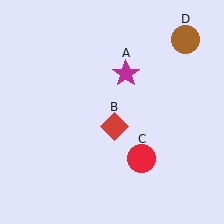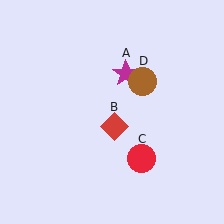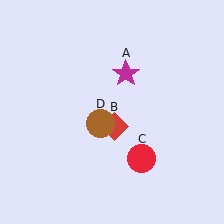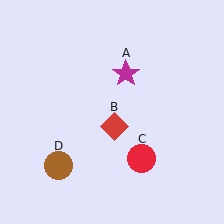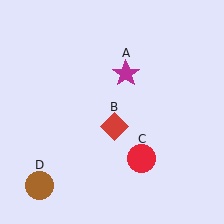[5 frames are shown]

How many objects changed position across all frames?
1 object changed position: brown circle (object D).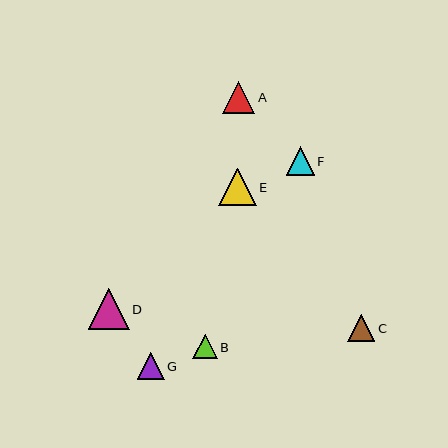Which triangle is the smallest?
Triangle B is the smallest with a size of approximately 24 pixels.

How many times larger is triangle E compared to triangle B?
Triangle E is approximately 1.5 times the size of triangle B.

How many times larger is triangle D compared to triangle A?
Triangle D is approximately 1.3 times the size of triangle A.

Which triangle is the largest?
Triangle D is the largest with a size of approximately 41 pixels.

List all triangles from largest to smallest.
From largest to smallest: D, E, A, F, G, C, B.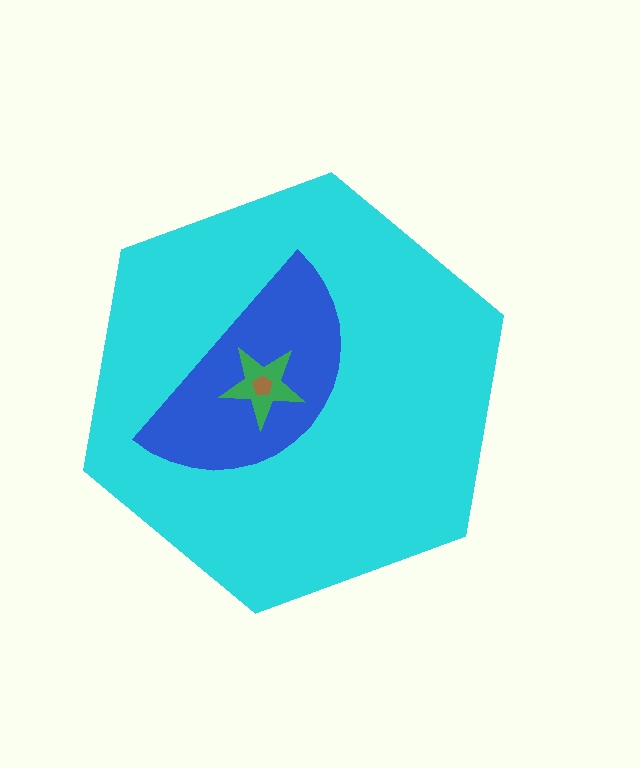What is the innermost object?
The brown pentagon.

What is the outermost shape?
The cyan hexagon.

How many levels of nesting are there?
4.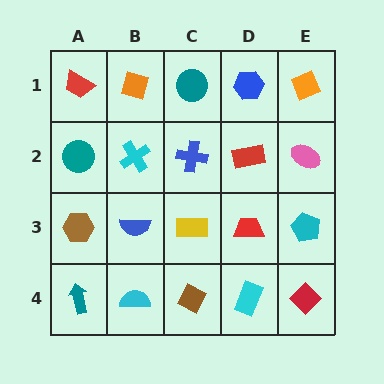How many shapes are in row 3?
5 shapes.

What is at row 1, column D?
A blue hexagon.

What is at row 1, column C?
A teal circle.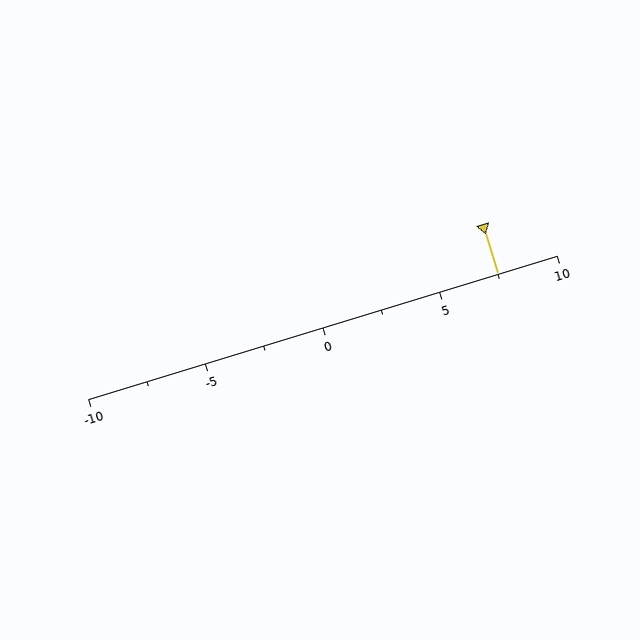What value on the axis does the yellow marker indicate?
The marker indicates approximately 7.5.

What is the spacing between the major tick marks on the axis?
The major ticks are spaced 5 apart.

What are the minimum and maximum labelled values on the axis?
The axis runs from -10 to 10.